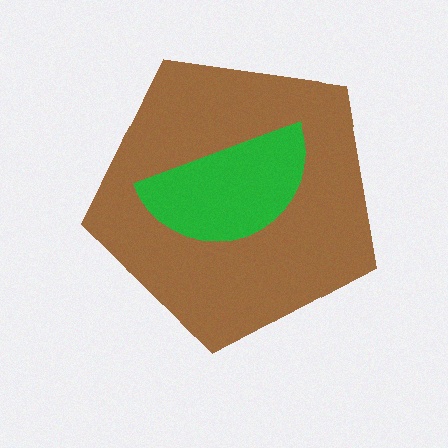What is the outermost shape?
The brown pentagon.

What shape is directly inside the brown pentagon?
The green semicircle.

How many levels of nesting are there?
2.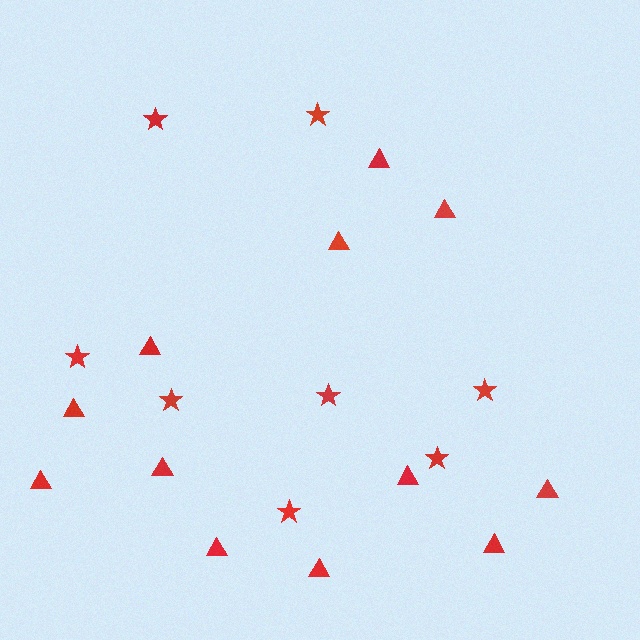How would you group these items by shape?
There are 2 groups: one group of stars (8) and one group of triangles (12).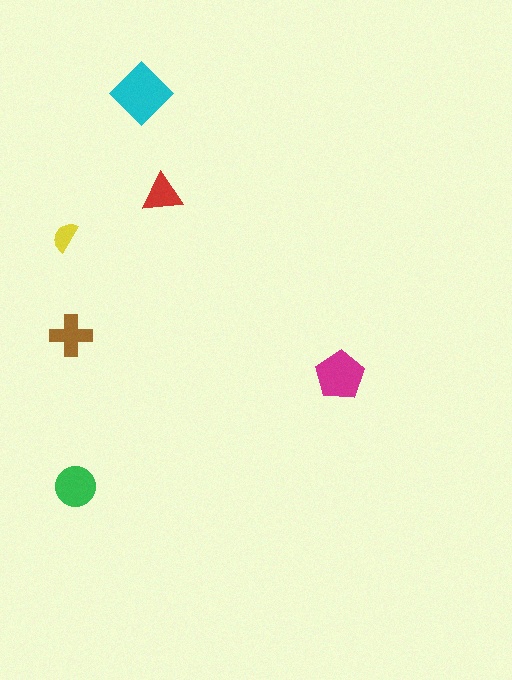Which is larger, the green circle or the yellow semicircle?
The green circle.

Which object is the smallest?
The yellow semicircle.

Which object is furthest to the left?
The yellow semicircle is leftmost.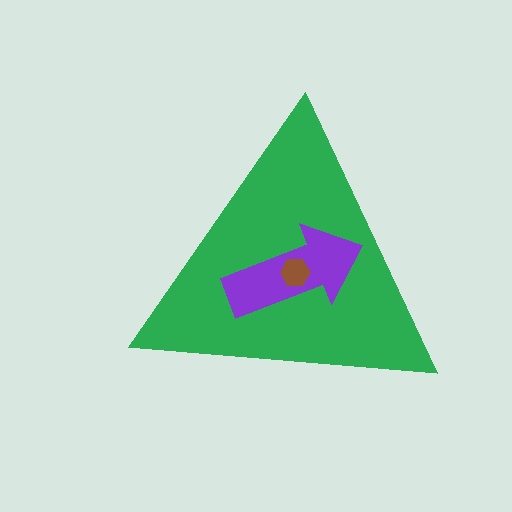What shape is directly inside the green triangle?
The purple arrow.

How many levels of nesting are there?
3.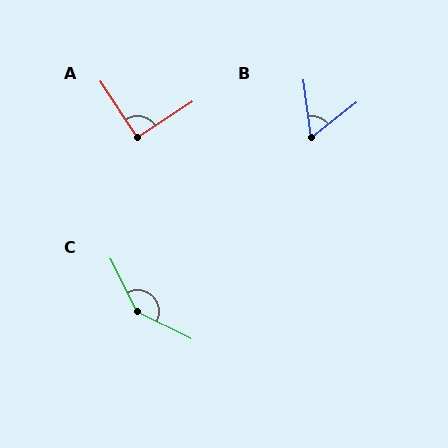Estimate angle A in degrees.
Approximately 90 degrees.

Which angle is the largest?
C, at approximately 143 degrees.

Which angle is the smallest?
B, at approximately 59 degrees.